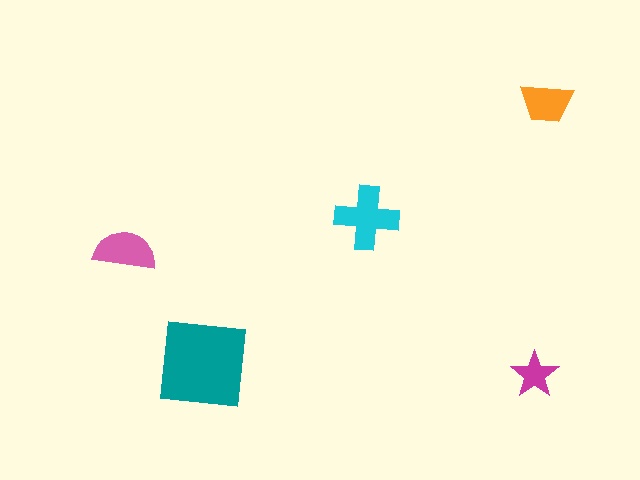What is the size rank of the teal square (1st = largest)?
1st.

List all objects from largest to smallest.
The teal square, the cyan cross, the pink semicircle, the orange trapezoid, the magenta star.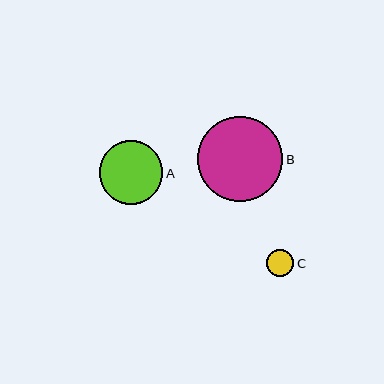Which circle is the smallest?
Circle C is the smallest with a size of approximately 27 pixels.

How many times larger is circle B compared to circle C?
Circle B is approximately 3.1 times the size of circle C.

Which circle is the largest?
Circle B is the largest with a size of approximately 85 pixels.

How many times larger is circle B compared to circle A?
Circle B is approximately 1.3 times the size of circle A.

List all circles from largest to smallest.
From largest to smallest: B, A, C.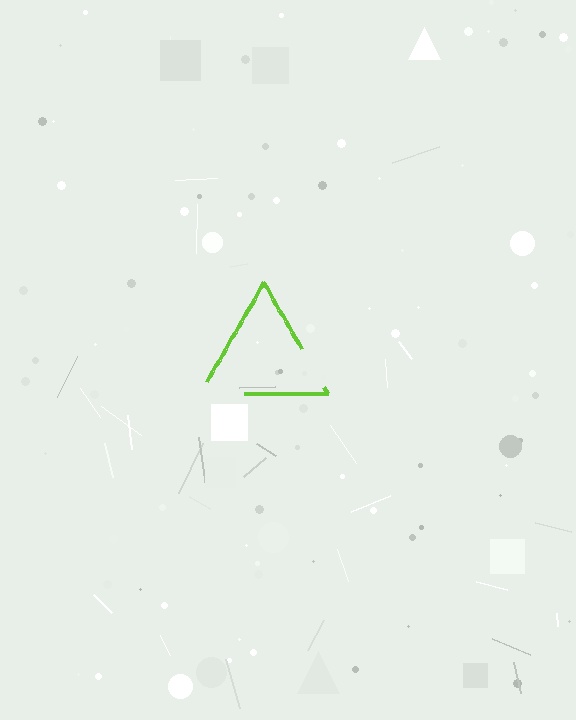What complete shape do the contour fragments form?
The contour fragments form a triangle.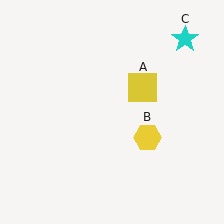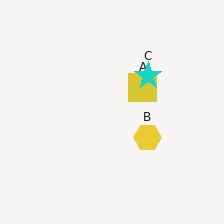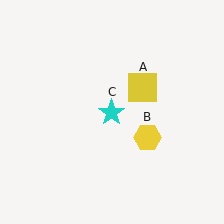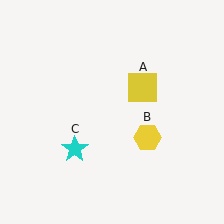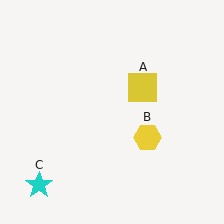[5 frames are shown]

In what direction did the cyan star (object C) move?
The cyan star (object C) moved down and to the left.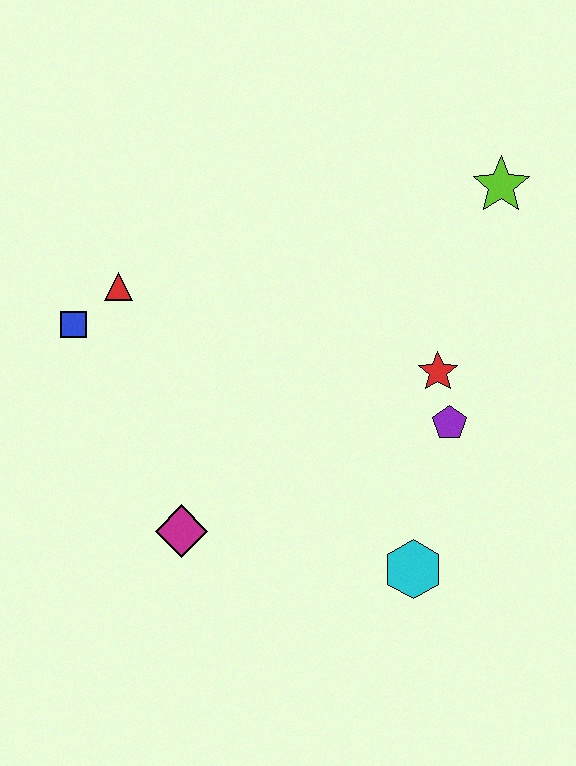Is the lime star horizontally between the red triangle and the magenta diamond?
No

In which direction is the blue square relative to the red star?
The blue square is to the left of the red star.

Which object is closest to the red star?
The purple pentagon is closest to the red star.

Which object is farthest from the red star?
The blue square is farthest from the red star.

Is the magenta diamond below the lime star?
Yes